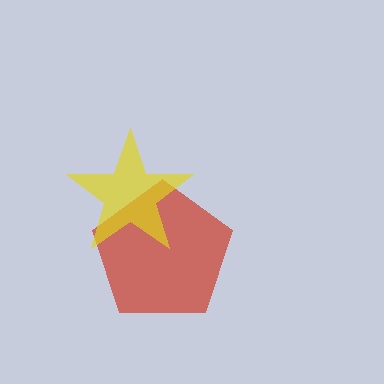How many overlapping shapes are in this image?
There are 2 overlapping shapes in the image.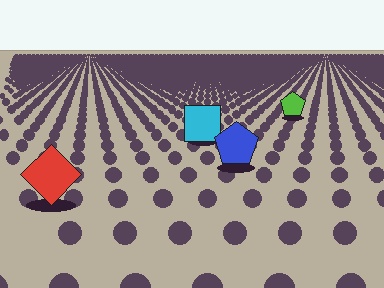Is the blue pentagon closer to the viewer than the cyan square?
Yes. The blue pentagon is closer — you can tell from the texture gradient: the ground texture is coarser near it.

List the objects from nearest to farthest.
From nearest to farthest: the red diamond, the blue pentagon, the cyan square, the lime pentagon.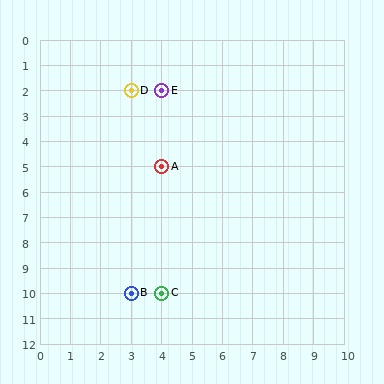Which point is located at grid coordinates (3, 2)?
Point D is at (3, 2).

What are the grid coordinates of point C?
Point C is at grid coordinates (4, 10).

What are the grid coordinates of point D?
Point D is at grid coordinates (3, 2).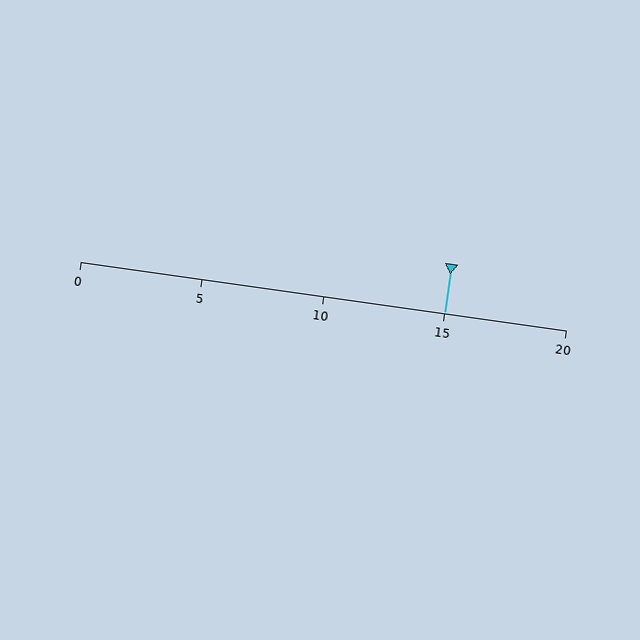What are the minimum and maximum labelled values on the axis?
The axis runs from 0 to 20.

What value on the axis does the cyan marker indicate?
The marker indicates approximately 15.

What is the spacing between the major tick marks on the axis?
The major ticks are spaced 5 apart.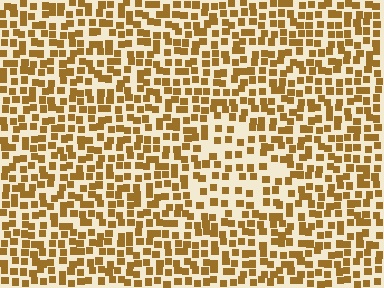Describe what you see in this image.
The image contains small brown elements arranged at two different densities. A triangle-shaped region is visible where the elements are less densely packed than the surrounding area.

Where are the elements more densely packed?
The elements are more densely packed outside the triangle boundary.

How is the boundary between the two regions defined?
The boundary is defined by a change in element density (approximately 1.7x ratio). All elements are the same color, size, and shape.